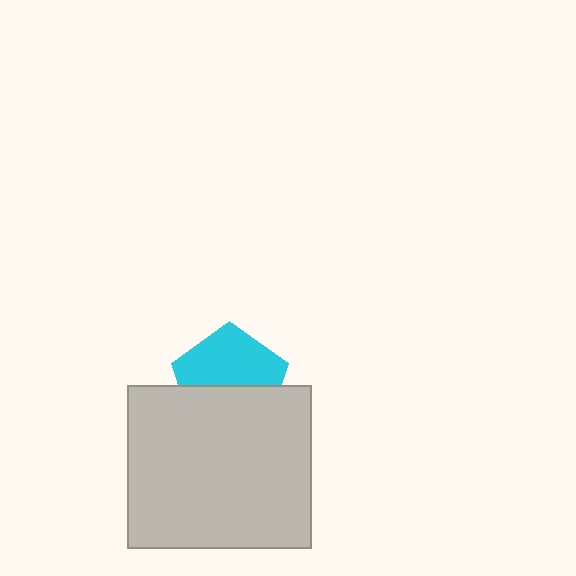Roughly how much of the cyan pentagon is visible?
About half of it is visible (roughly 55%).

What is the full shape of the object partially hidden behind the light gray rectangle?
The partially hidden object is a cyan pentagon.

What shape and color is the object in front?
The object in front is a light gray rectangle.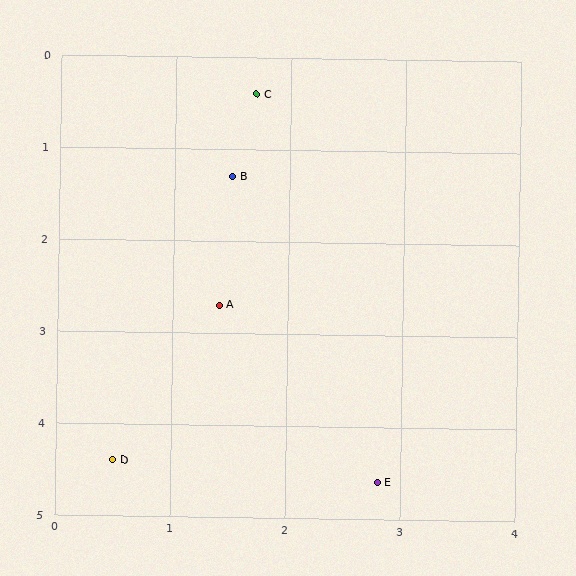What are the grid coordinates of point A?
Point A is at approximately (1.4, 2.7).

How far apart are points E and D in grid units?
Points E and D are about 2.3 grid units apart.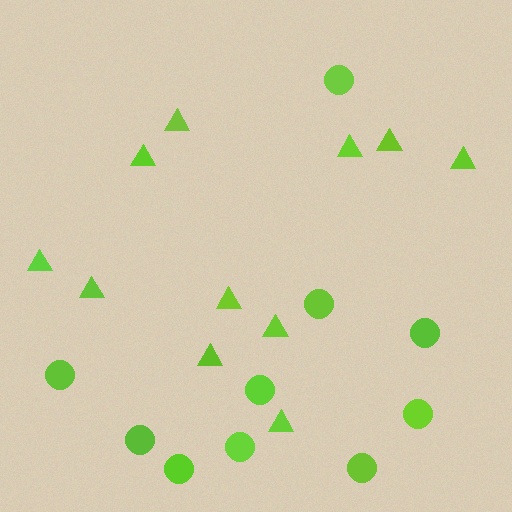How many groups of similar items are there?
There are 2 groups: one group of circles (10) and one group of triangles (11).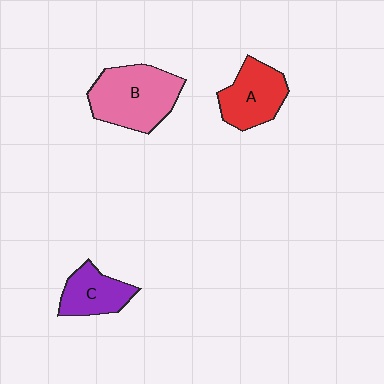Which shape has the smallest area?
Shape C (purple).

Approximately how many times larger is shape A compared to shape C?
Approximately 1.2 times.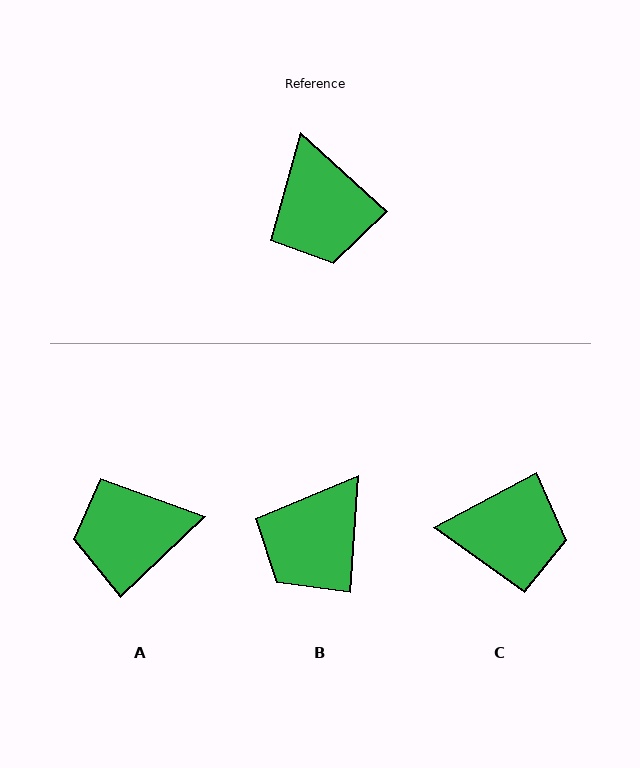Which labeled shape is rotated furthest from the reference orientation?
A, about 94 degrees away.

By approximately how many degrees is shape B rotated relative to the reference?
Approximately 52 degrees clockwise.